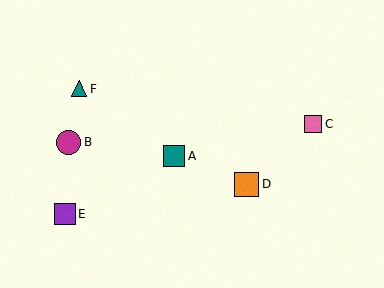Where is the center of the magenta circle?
The center of the magenta circle is at (69, 142).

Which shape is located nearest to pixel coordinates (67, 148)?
The magenta circle (labeled B) at (69, 142) is nearest to that location.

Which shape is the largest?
The orange square (labeled D) is the largest.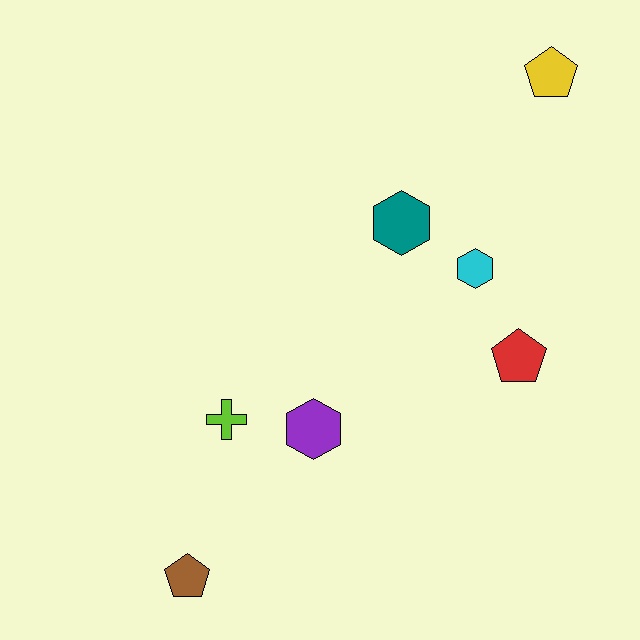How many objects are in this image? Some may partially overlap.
There are 7 objects.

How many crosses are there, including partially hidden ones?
There is 1 cross.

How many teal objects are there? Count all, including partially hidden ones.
There is 1 teal object.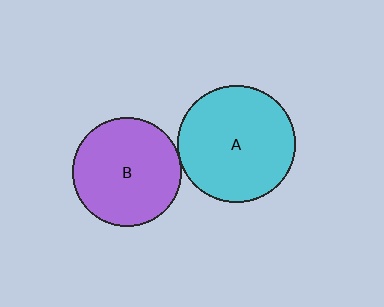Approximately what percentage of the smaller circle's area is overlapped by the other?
Approximately 5%.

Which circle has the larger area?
Circle A (cyan).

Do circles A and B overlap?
Yes.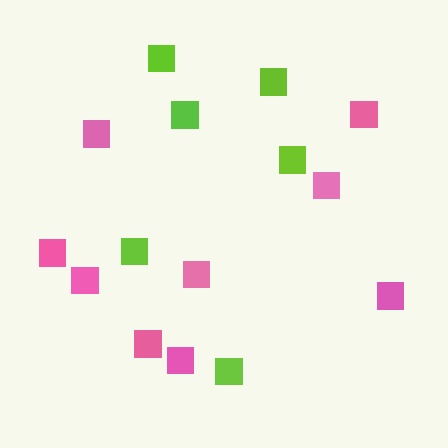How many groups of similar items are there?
There are 2 groups: one group of lime squares (6) and one group of pink squares (9).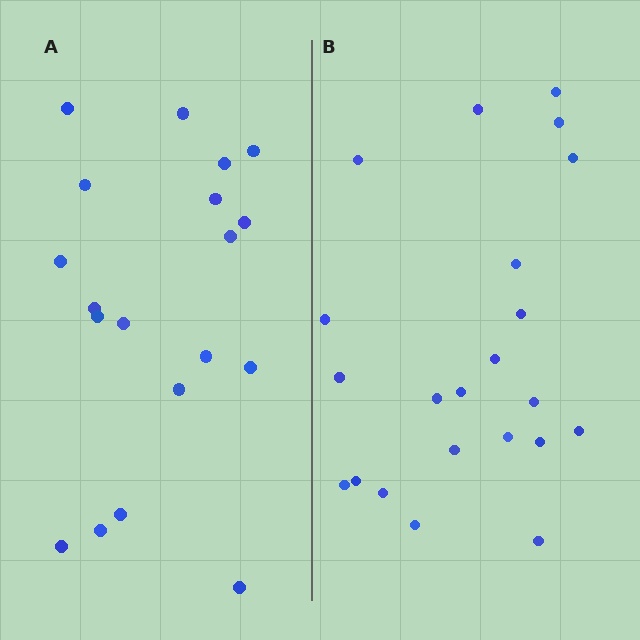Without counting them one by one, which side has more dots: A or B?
Region B (the right region) has more dots.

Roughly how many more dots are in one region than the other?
Region B has just a few more — roughly 2 or 3 more dots than region A.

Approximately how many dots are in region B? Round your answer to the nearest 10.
About 20 dots. (The exact count is 22, which rounds to 20.)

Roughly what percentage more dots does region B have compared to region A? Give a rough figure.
About 15% more.